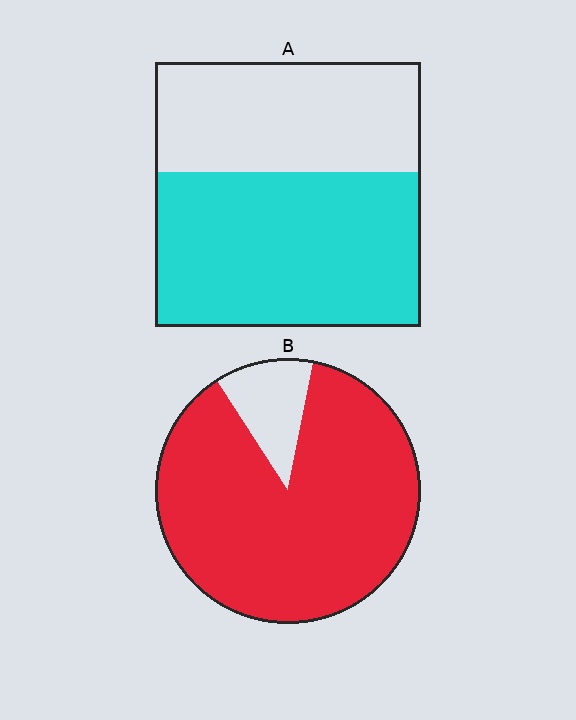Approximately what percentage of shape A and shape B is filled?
A is approximately 60% and B is approximately 90%.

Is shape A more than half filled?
Yes.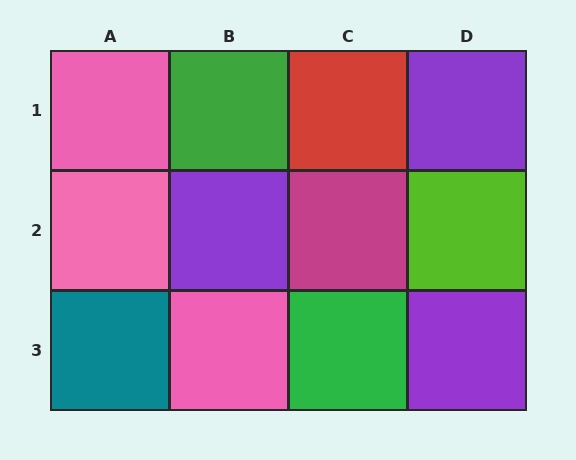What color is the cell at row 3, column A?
Teal.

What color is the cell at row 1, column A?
Pink.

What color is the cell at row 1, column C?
Red.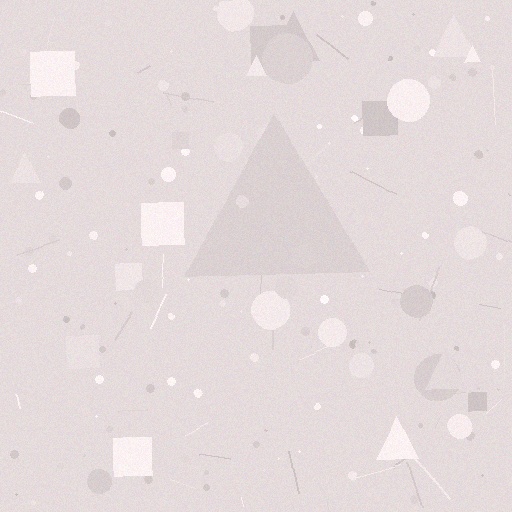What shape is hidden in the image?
A triangle is hidden in the image.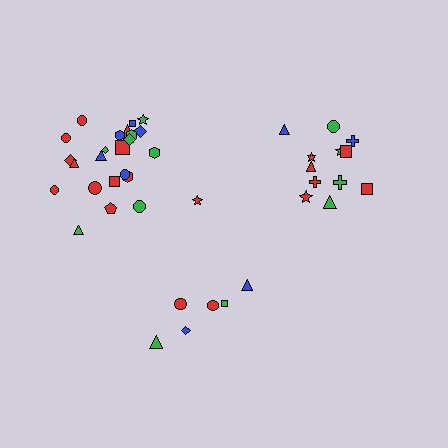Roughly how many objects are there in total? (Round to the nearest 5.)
Roughly 45 objects in total.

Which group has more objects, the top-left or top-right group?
The top-left group.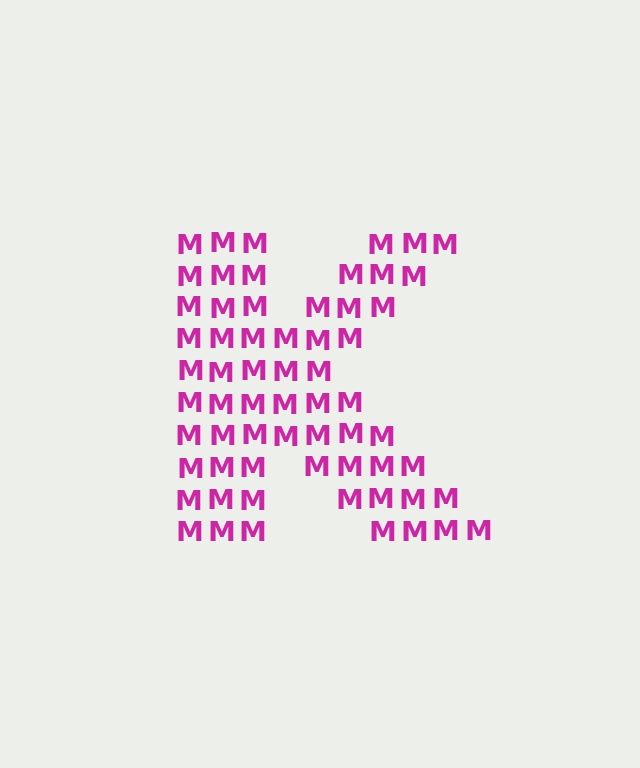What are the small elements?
The small elements are letter M's.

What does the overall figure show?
The overall figure shows the letter K.